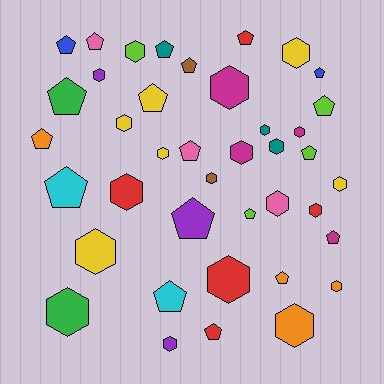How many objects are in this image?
There are 40 objects.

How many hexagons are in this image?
There are 21 hexagons.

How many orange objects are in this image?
There are 4 orange objects.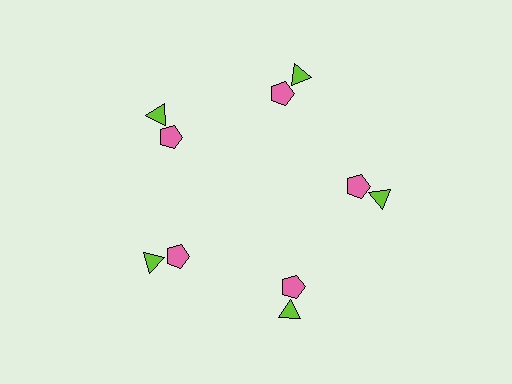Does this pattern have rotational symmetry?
Yes, this pattern has 5-fold rotational symmetry. It looks the same after rotating 72 degrees around the center.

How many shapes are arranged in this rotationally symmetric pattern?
There are 10 shapes, arranged in 5 groups of 2.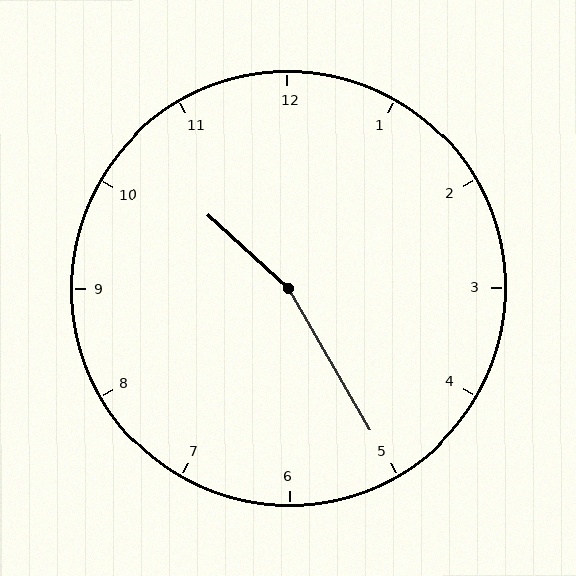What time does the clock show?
10:25.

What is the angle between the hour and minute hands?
Approximately 162 degrees.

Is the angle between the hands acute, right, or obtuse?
It is obtuse.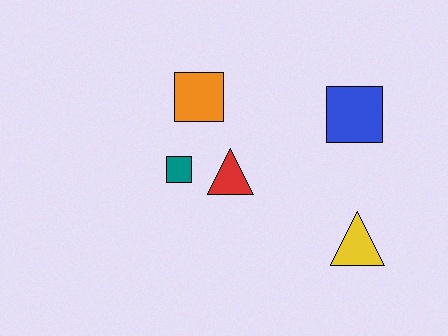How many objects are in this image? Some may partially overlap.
There are 5 objects.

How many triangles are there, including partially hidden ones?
There are 2 triangles.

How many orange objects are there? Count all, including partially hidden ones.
There is 1 orange object.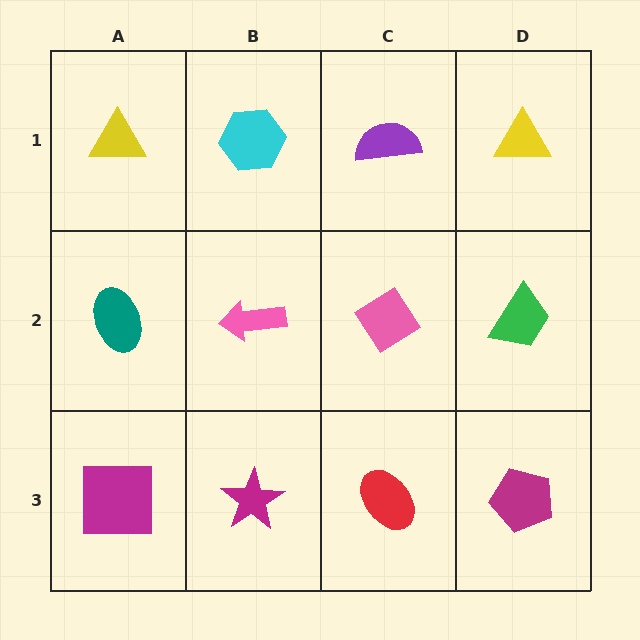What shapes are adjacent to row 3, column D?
A green trapezoid (row 2, column D), a red ellipse (row 3, column C).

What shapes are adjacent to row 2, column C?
A purple semicircle (row 1, column C), a red ellipse (row 3, column C), a pink arrow (row 2, column B), a green trapezoid (row 2, column D).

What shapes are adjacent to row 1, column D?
A green trapezoid (row 2, column D), a purple semicircle (row 1, column C).